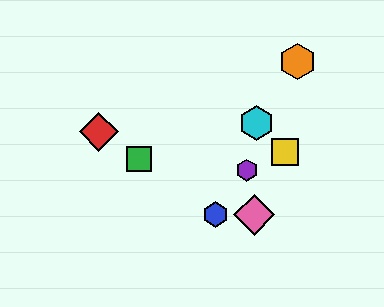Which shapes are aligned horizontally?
The blue hexagon, the pink diamond are aligned horizontally.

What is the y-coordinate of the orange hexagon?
The orange hexagon is at y≈62.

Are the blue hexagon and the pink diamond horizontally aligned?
Yes, both are at y≈215.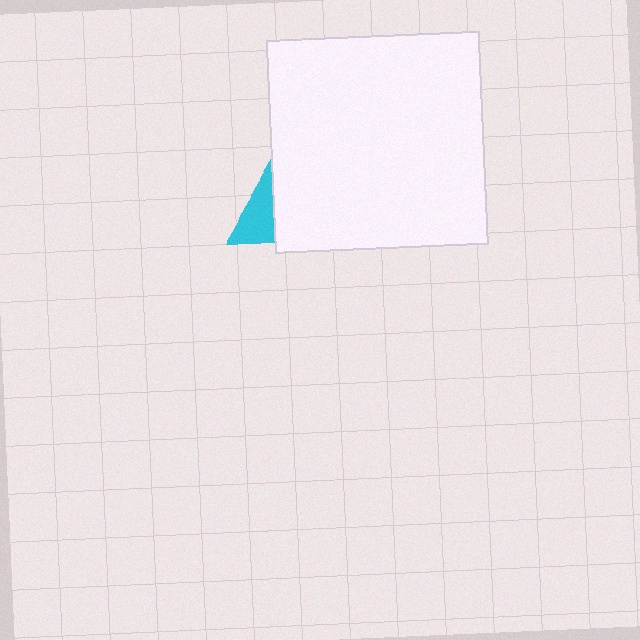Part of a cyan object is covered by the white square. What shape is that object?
It is a triangle.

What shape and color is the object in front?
The object in front is a white square.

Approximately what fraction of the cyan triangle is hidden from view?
Roughly 65% of the cyan triangle is hidden behind the white square.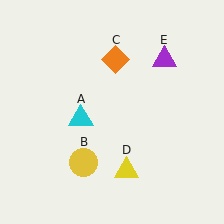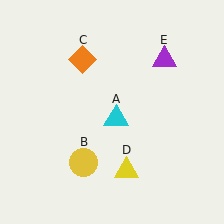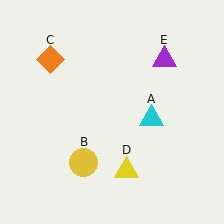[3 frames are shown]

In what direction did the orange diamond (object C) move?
The orange diamond (object C) moved left.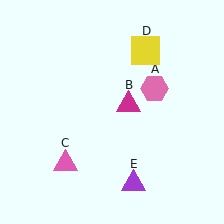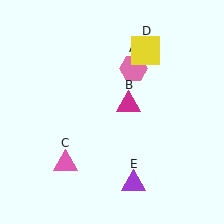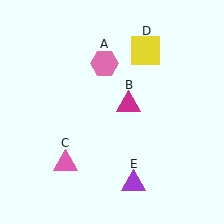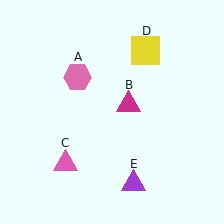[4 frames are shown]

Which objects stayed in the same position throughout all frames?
Magenta triangle (object B) and pink triangle (object C) and yellow square (object D) and purple triangle (object E) remained stationary.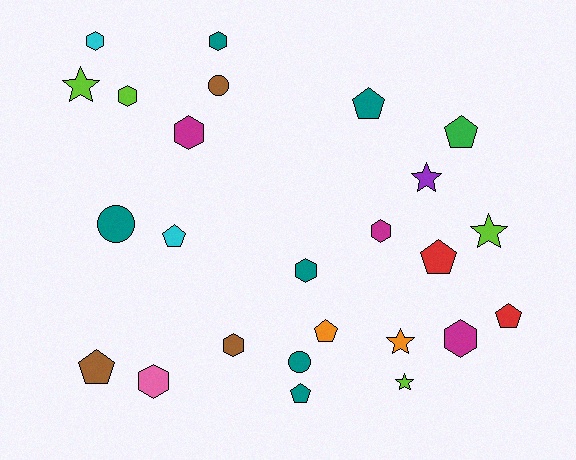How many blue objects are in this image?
There are no blue objects.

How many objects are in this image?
There are 25 objects.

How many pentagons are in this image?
There are 8 pentagons.